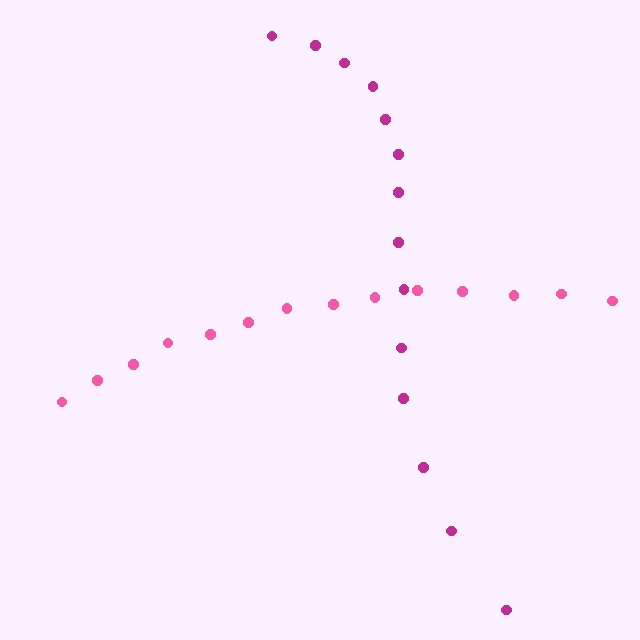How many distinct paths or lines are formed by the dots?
There are 2 distinct paths.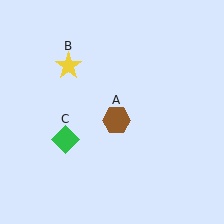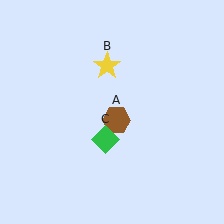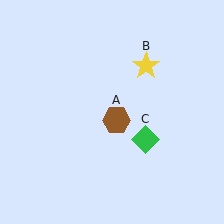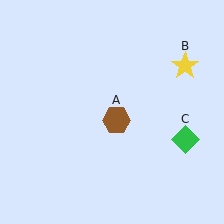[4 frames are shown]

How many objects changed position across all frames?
2 objects changed position: yellow star (object B), green diamond (object C).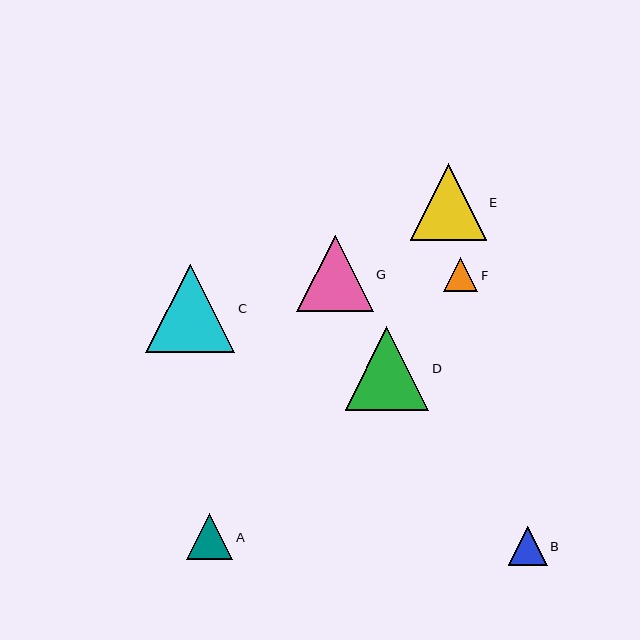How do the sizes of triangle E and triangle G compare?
Triangle E and triangle G are approximately the same size.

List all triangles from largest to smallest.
From largest to smallest: C, D, E, G, A, B, F.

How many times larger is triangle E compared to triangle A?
Triangle E is approximately 1.7 times the size of triangle A.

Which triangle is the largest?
Triangle C is the largest with a size of approximately 89 pixels.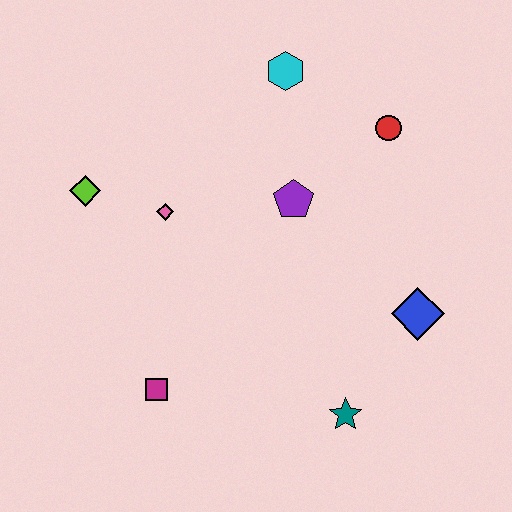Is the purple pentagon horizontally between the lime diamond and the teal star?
Yes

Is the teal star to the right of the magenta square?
Yes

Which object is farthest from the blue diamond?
The lime diamond is farthest from the blue diamond.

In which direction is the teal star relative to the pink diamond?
The teal star is below the pink diamond.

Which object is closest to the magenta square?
The pink diamond is closest to the magenta square.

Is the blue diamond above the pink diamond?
No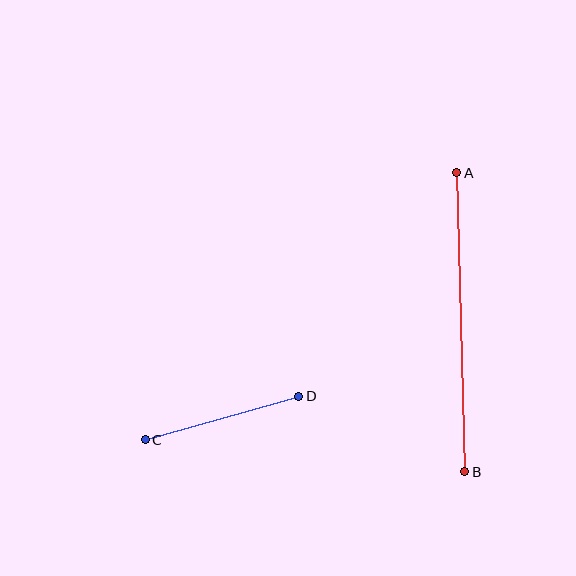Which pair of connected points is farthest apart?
Points A and B are farthest apart.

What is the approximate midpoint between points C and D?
The midpoint is at approximately (222, 418) pixels.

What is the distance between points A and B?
The distance is approximately 299 pixels.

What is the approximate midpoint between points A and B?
The midpoint is at approximately (461, 322) pixels.